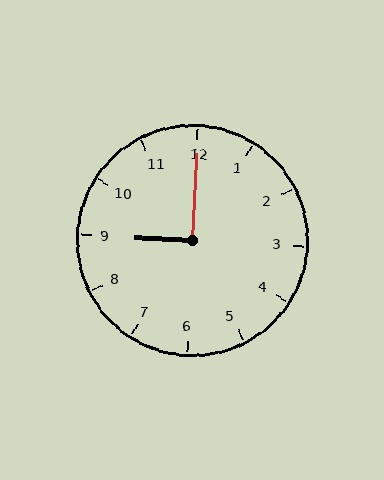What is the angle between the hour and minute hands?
Approximately 90 degrees.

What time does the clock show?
9:00.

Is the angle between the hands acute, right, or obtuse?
It is right.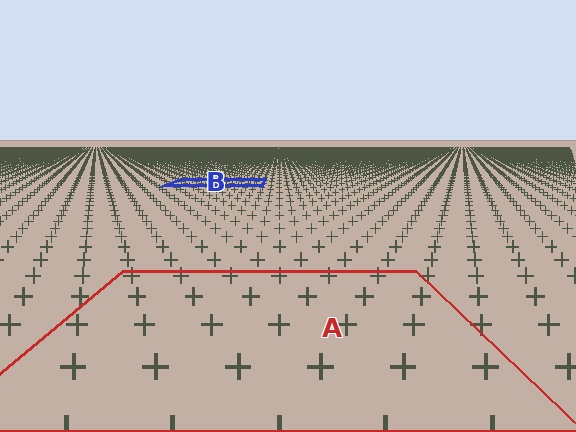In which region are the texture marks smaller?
The texture marks are smaller in region B, because it is farther away.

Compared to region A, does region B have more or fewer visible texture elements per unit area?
Region B has more texture elements per unit area — they are packed more densely because it is farther away.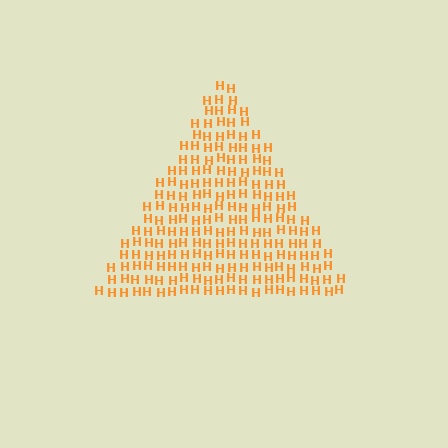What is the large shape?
The large shape is a triangle.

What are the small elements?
The small elements are letter H's.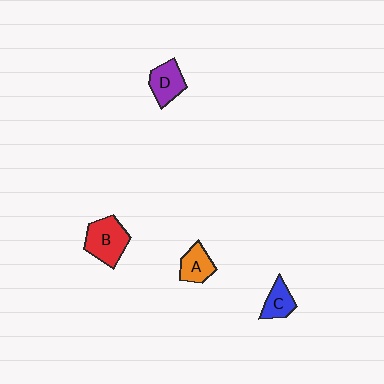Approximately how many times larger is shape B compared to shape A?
Approximately 1.5 times.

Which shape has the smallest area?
Shape C (blue).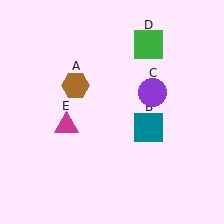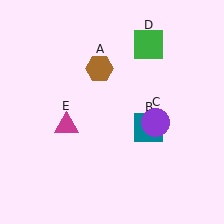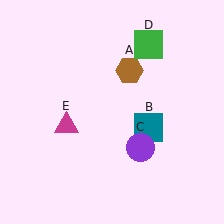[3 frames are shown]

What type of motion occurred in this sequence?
The brown hexagon (object A), purple circle (object C) rotated clockwise around the center of the scene.